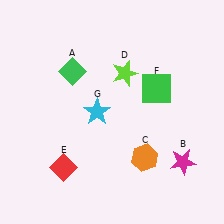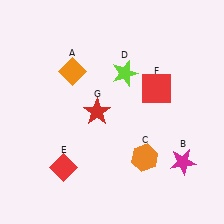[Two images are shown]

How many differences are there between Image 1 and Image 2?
There are 3 differences between the two images.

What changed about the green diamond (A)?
In Image 1, A is green. In Image 2, it changed to orange.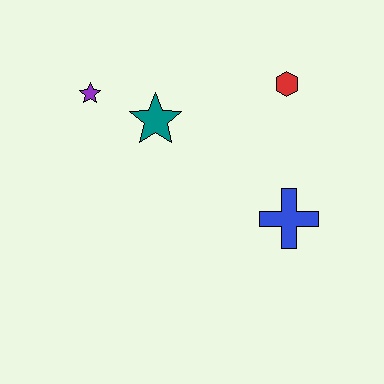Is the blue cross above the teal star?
No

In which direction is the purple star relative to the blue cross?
The purple star is to the left of the blue cross.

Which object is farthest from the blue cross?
The purple star is farthest from the blue cross.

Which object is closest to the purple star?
The teal star is closest to the purple star.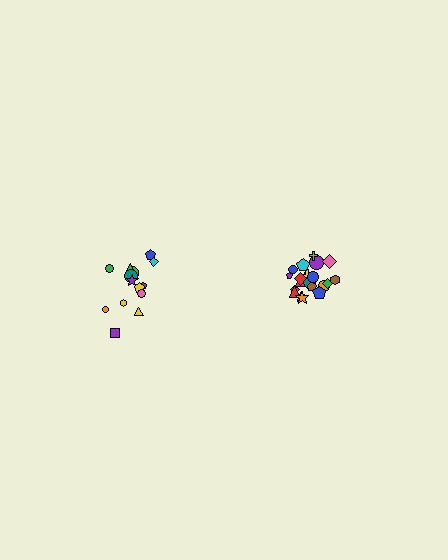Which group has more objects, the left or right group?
The right group.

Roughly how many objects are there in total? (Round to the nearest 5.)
Roughly 35 objects in total.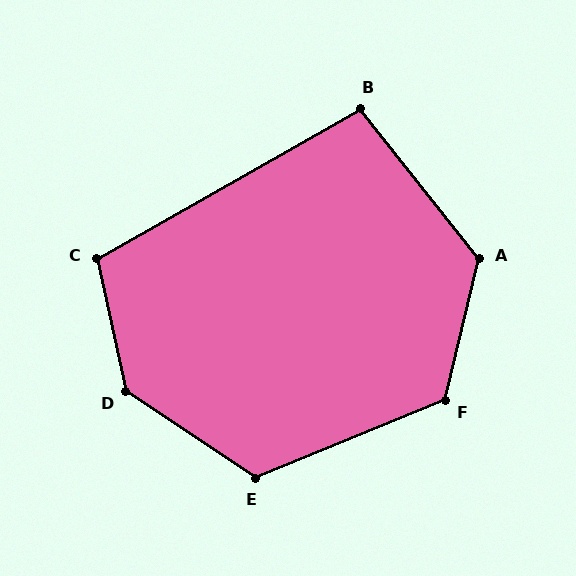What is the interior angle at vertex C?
Approximately 108 degrees (obtuse).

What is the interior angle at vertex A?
Approximately 128 degrees (obtuse).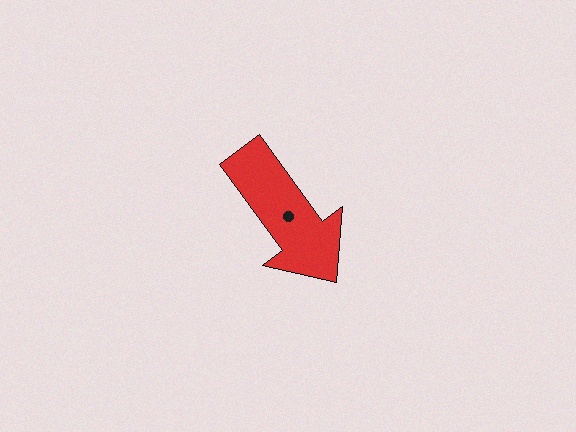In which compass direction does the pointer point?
Southeast.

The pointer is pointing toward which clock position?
Roughly 5 o'clock.